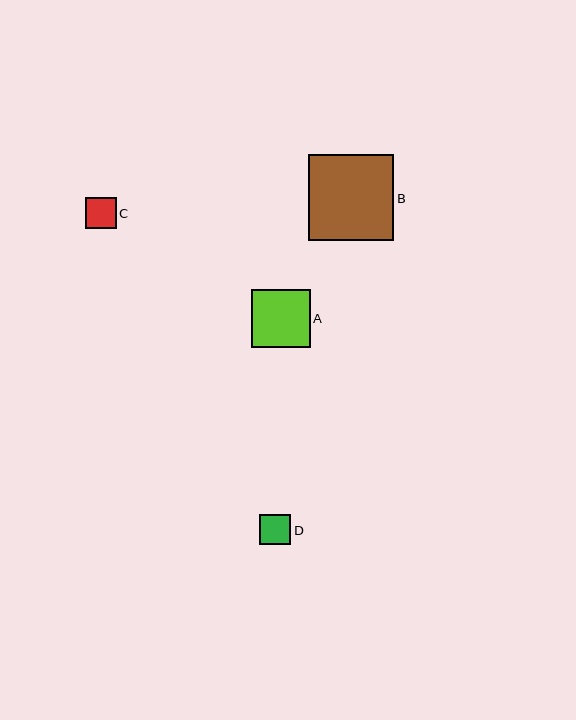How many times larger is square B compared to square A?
Square B is approximately 1.5 times the size of square A.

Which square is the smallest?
Square C is the smallest with a size of approximately 30 pixels.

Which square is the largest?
Square B is the largest with a size of approximately 86 pixels.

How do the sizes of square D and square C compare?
Square D and square C are approximately the same size.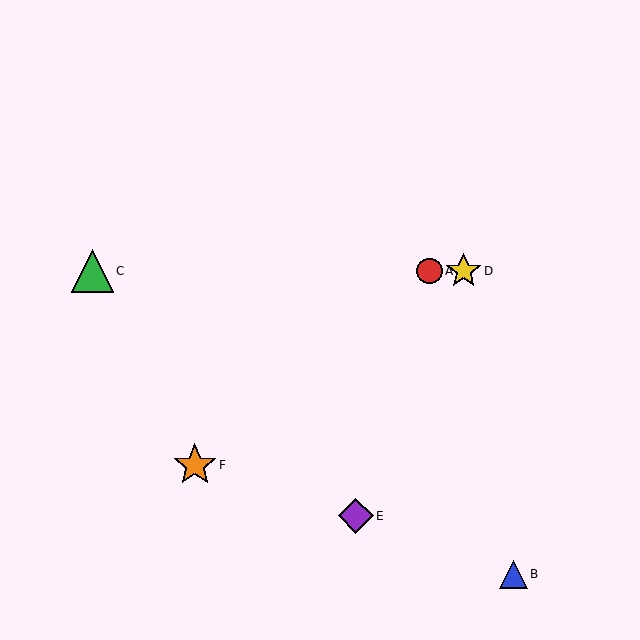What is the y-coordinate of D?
Object D is at y≈271.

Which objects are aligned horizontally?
Objects A, C, D are aligned horizontally.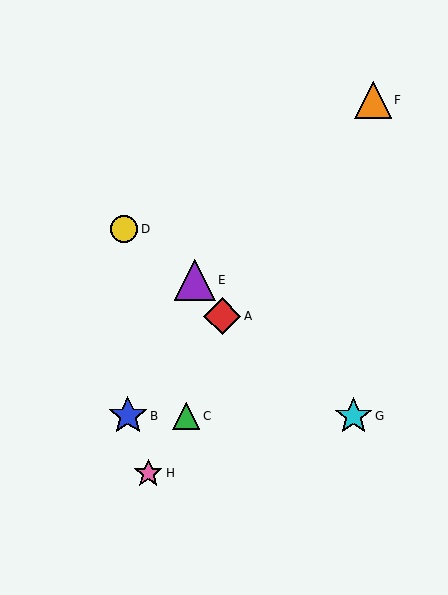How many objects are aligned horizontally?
3 objects (B, C, G) are aligned horizontally.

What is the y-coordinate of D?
Object D is at y≈229.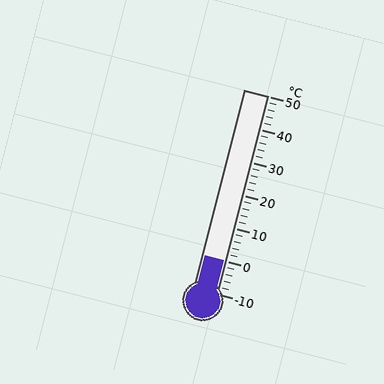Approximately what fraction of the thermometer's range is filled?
The thermometer is filled to approximately 15% of its range.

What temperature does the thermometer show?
The thermometer shows approximately 0°C.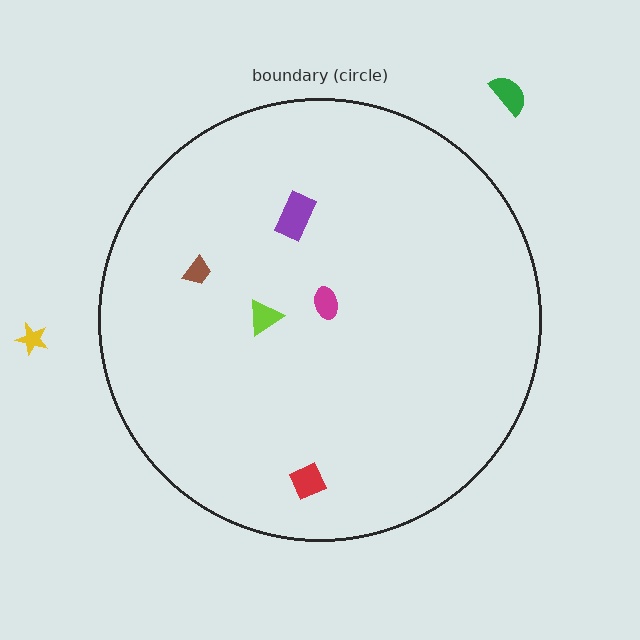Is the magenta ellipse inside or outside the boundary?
Inside.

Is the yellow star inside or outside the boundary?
Outside.